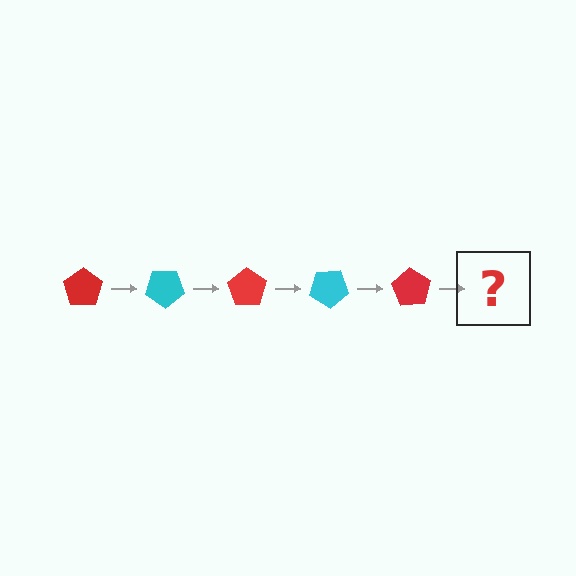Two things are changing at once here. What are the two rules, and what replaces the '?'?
The two rules are that it rotates 35 degrees each step and the color cycles through red and cyan. The '?' should be a cyan pentagon, rotated 175 degrees from the start.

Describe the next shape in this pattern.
It should be a cyan pentagon, rotated 175 degrees from the start.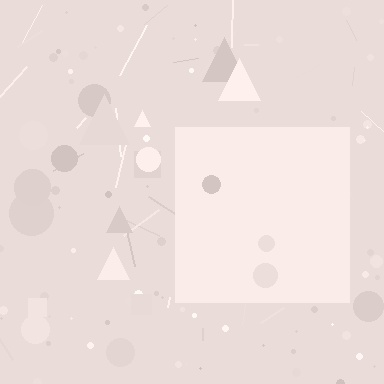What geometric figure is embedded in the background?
A square is embedded in the background.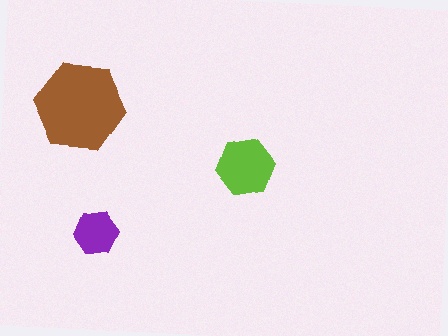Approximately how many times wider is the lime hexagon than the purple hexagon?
About 1.5 times wider.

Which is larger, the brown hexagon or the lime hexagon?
The brown one.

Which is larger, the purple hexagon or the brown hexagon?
The brown one.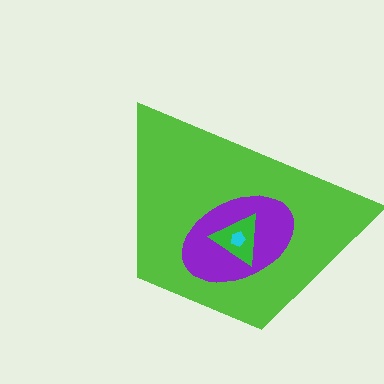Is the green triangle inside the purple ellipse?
Yes.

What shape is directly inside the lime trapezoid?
The purple ellipse.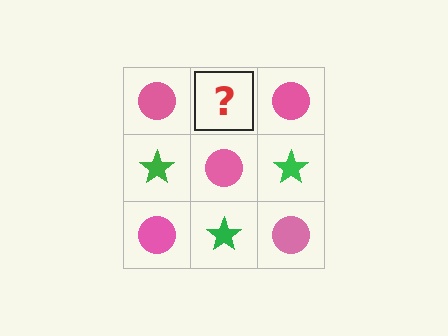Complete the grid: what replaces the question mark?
The question mark should be replaced with a green star.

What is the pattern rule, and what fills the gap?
The rule is that it alternates pink circle and green star in a checkerboard pattern. The gap should be filled with a green star.